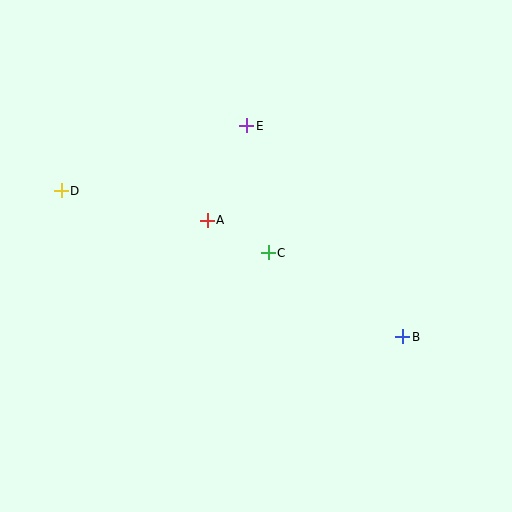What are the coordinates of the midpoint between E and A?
The midpoint between E and A is at (227, 173).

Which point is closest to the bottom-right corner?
Point B is closest to the bottom-right corner.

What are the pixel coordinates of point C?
Point C is at (268, 253).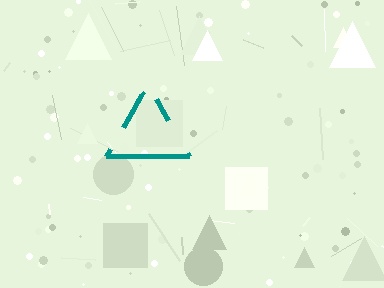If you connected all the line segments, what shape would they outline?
They would outline a triangle.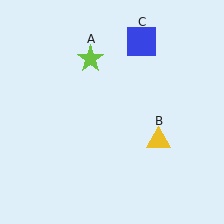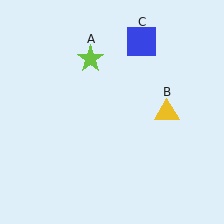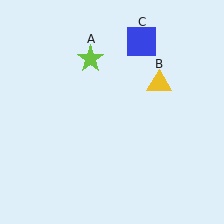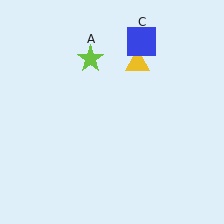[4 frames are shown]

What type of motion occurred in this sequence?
The yellow triangle (object B) rotated counterclockwise around the center of the scene.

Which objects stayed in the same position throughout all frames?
Lime star (object A) and blue square (object C) remained stationary.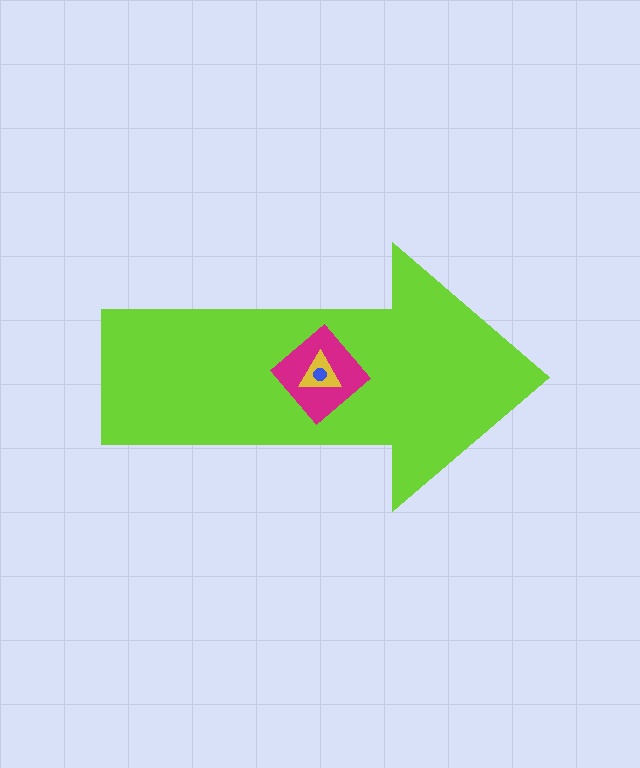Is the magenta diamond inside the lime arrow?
Yes.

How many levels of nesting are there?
4.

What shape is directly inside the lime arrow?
The magenta diamond.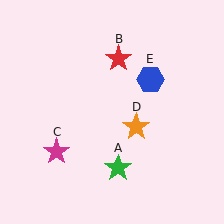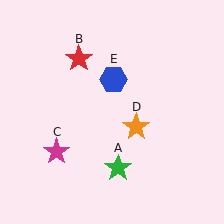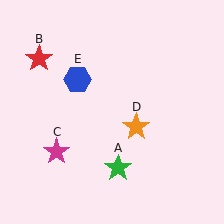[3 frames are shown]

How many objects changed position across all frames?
2 objects changed position: red star (object B), blue hexagon (object E).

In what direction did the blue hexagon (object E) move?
The blue hexagon (object E) moved left.